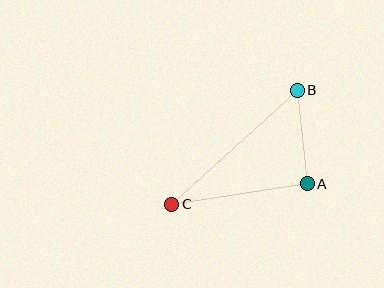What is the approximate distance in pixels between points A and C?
The distance between A and C is approximately 137 pixels.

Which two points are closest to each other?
Points A and B are closest to each other.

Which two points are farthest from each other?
Points B and C are farthest from each other.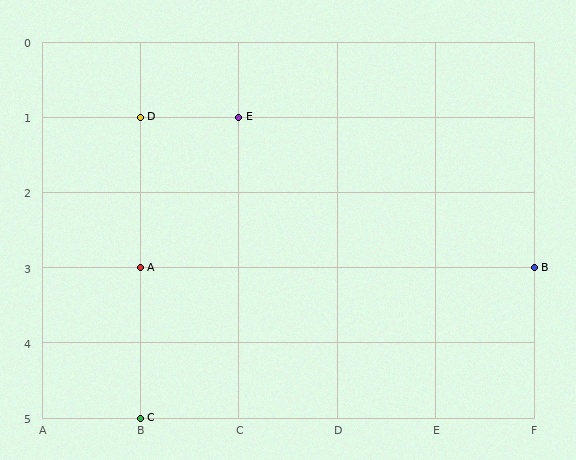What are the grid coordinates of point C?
Point C is at grid coordinates (B, 5).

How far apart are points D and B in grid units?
Points D and B are 4 columns and 2 rows apart (about 4.5 grid units diagonally).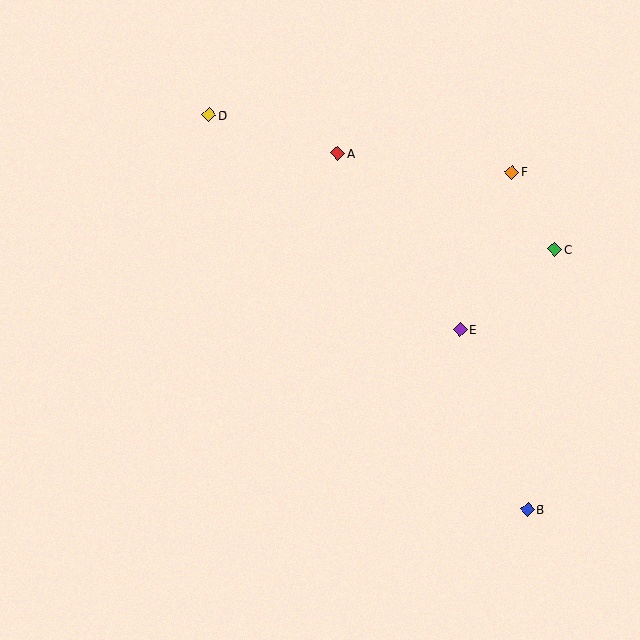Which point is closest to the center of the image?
Point E at (460, 330) is closest to the center.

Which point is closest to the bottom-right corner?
Point B is closest to the bottom-right corner.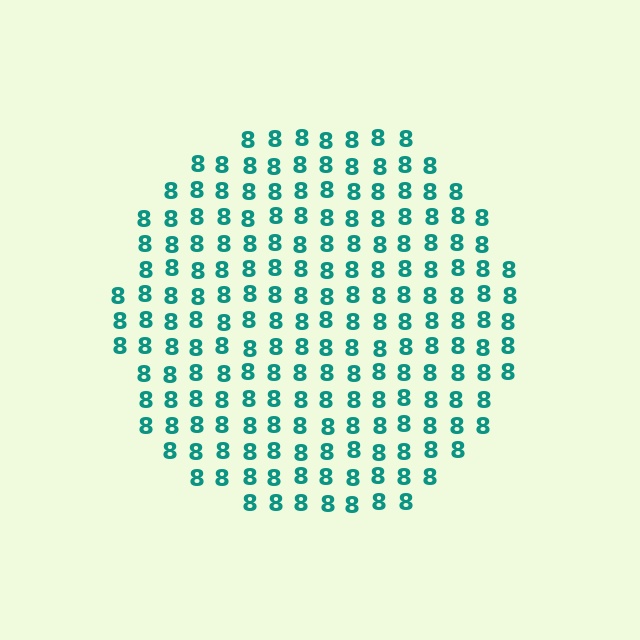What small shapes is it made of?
It is made of small digit 8's.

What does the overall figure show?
The overall figure shows a circle.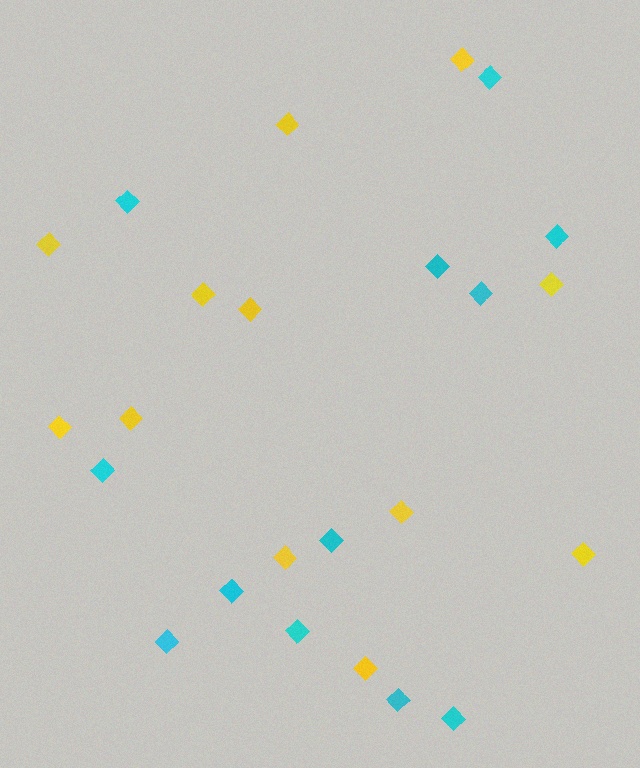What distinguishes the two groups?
There are 2 groups: one group of cyan diamonds (12) and one group of yellow diamonds (12).